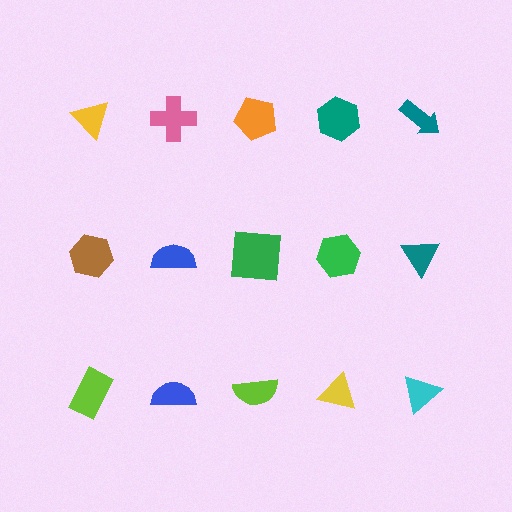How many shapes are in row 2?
5 shapes.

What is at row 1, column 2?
A pink cross.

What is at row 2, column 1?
A brown hexagon.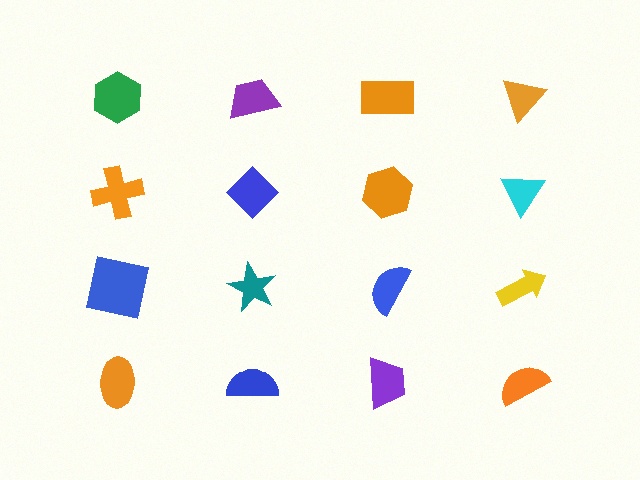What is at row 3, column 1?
A blue square.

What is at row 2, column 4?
A cyan triangle.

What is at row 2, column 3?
An orange hexagon.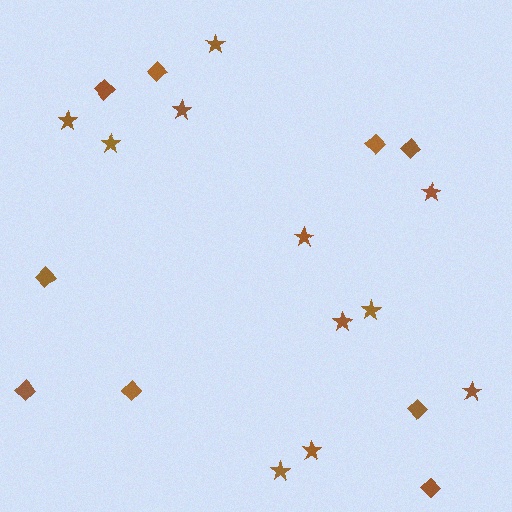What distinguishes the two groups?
There are 2 groups: one group of diamonds (9) and one group of stars (11).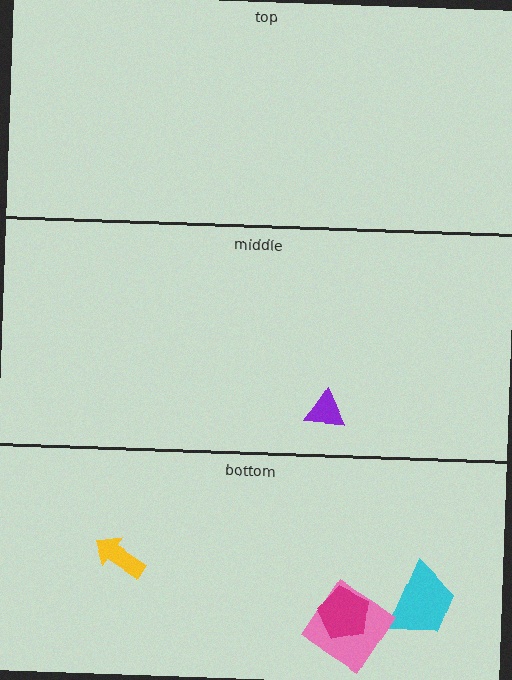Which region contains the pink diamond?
The bottom region.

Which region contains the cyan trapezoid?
The bottom region.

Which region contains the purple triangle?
The middle region.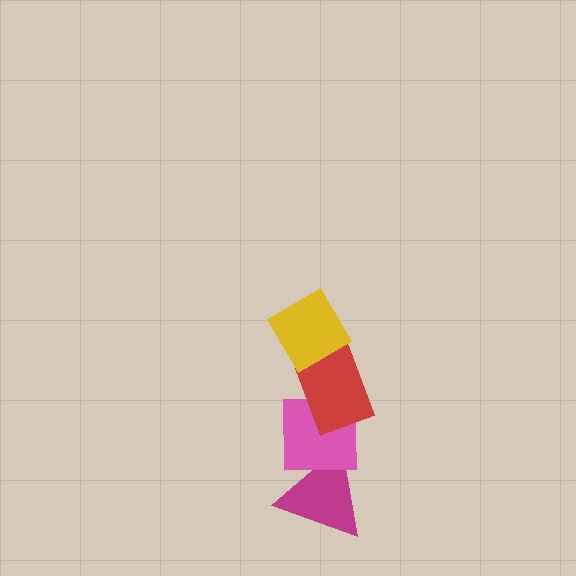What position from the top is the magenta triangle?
The magenta triangle is 4th from the top.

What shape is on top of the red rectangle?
The yellow diamond is on top of the red rectangle.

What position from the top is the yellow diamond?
The yellow diamond is 1st from the top.